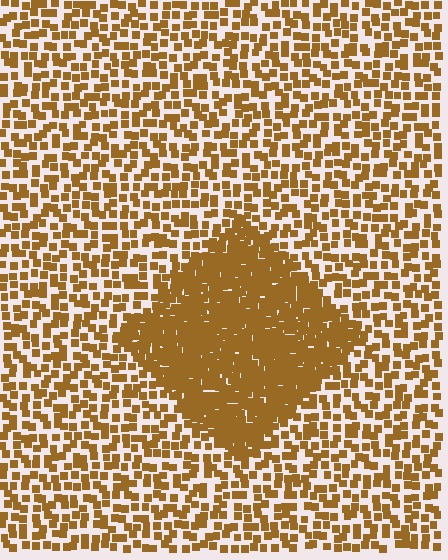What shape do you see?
I see a diamond.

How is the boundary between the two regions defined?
The boundary is defined by a change in element density (approximately 2.5x ratio). All elements are the same color, size, and shape.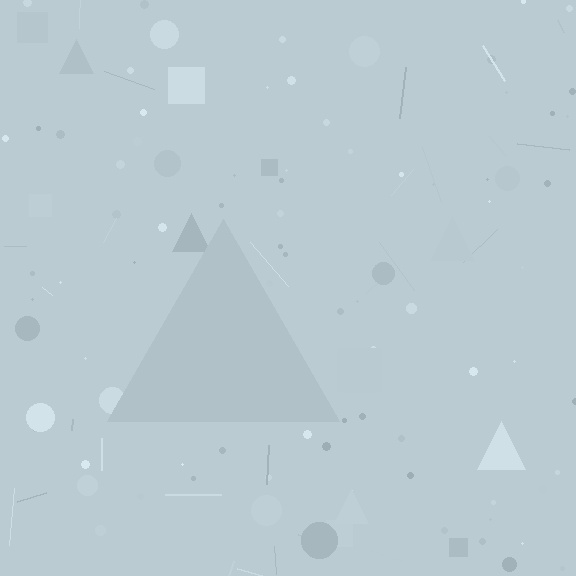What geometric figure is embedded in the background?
A triangle is embedded in the background.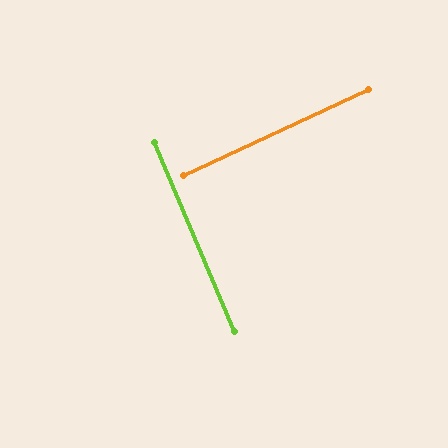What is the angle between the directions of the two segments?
Approximately 88 degrees.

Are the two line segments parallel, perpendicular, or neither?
Perpendicular — they meet at approximately 88°.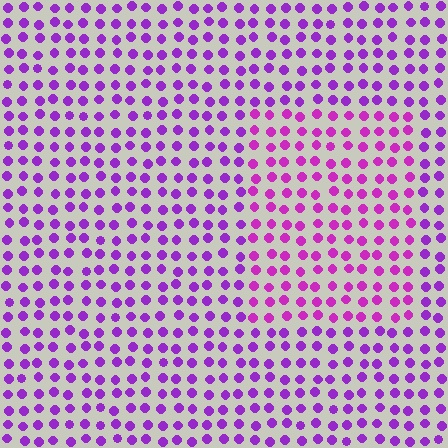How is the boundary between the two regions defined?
The boundary is defined purely by a slight shift in hue (about 23 degrees). Spacing, size, and orientation are identical on both sides.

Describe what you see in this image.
The image is filled with small purple elements in a uniform arrangement. A rectangle-shaped region is visible where the elements are tinted to a slightly different hue, forming a subtle color boundary.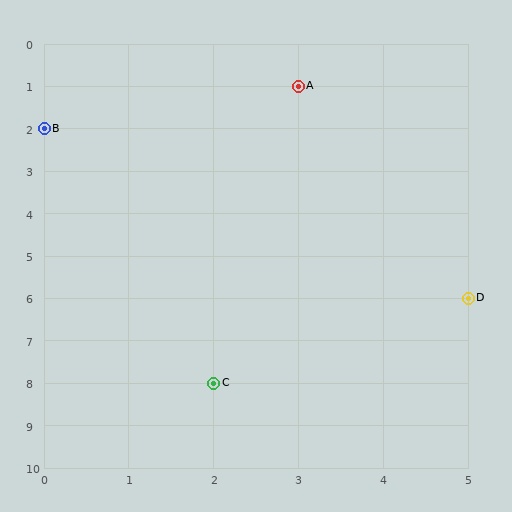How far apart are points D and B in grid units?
Points D and B are 5 columns and 4 rows apart (about 6.4 grid units diagonally).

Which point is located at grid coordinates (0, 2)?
Point B is at (0, 2).